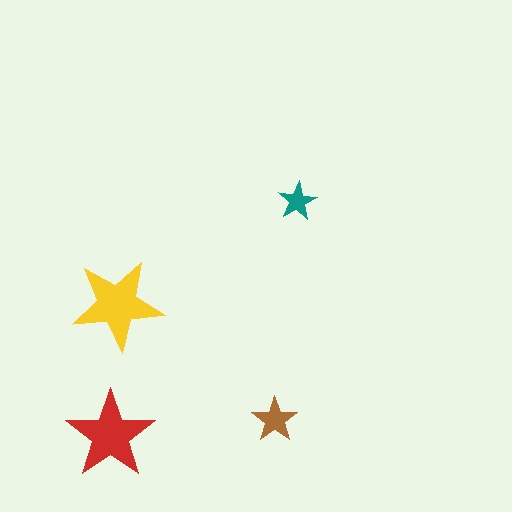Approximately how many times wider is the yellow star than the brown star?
About 2 times wider.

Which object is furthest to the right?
The teal star is rightmost.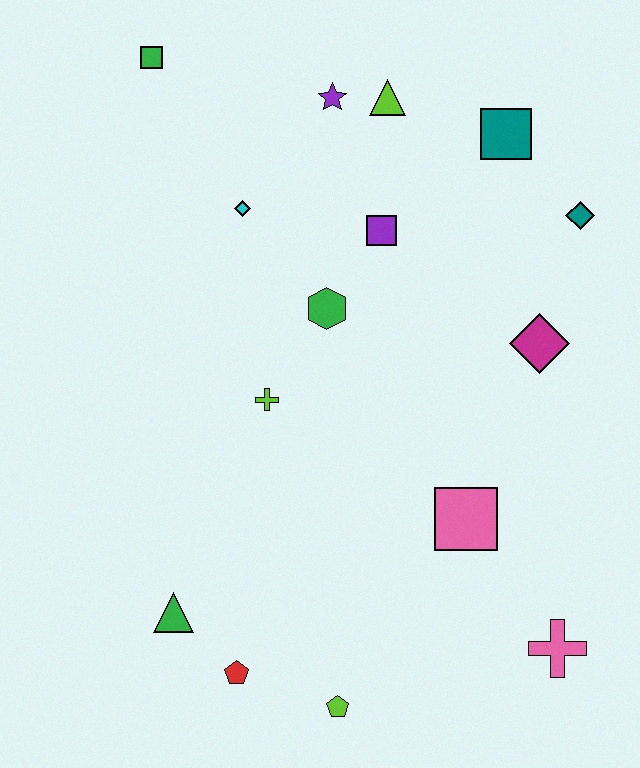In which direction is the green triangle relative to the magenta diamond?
The green triangle is to the left of the magenta diamond.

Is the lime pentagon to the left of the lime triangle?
Yes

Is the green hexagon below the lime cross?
No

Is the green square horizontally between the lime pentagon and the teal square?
No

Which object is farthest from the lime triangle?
The lime pentagon is farthest from the lime triangle.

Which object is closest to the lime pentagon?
The red pentagon is closest to the lime pentagon.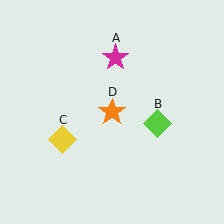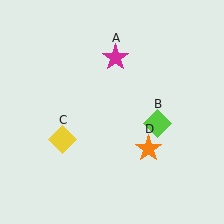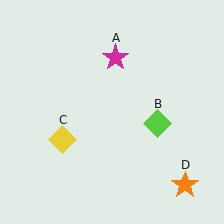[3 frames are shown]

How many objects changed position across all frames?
1 object changed position: orange star (object D).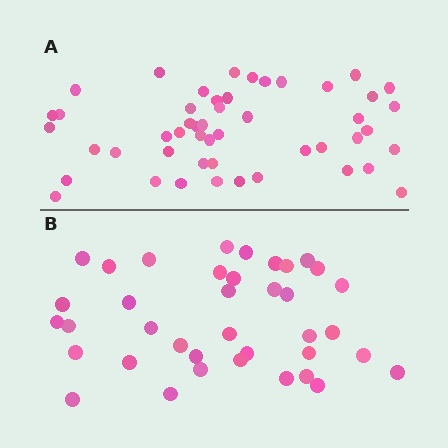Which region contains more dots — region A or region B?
Region A (the top region) has more dots.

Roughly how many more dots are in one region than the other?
Region A has roughly 12 or so more dots than region B.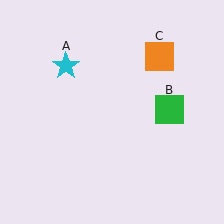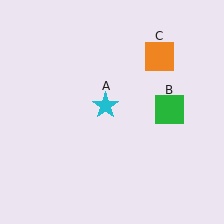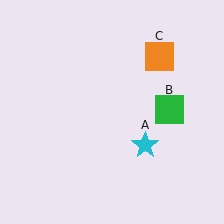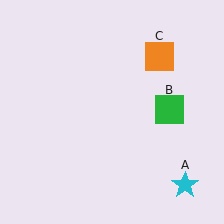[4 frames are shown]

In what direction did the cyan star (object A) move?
The cyan star (object A) moved down and to the right.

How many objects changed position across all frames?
1 object changed position: cyan star (object A).